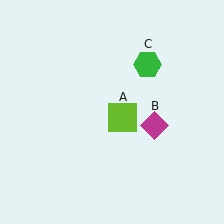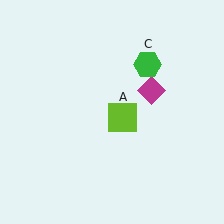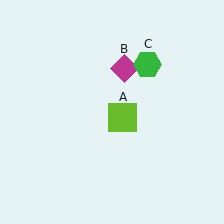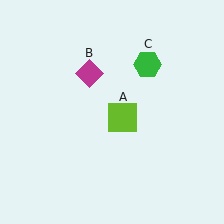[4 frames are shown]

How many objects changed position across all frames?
1 object changed position: magenta diamond (object B).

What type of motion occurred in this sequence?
The magenta diamond (object B) rotated counterclockwise around the center of the scene.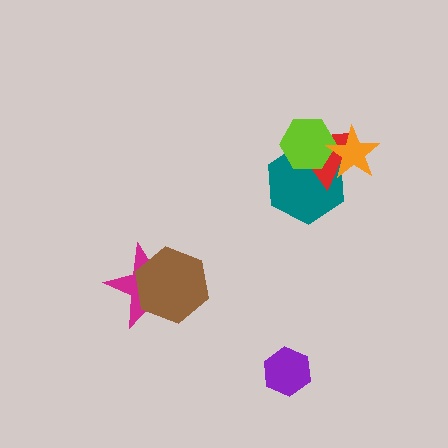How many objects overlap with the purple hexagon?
0 objects overlap with the purple hexagon.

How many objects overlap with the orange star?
3 objects overlap with the orange star.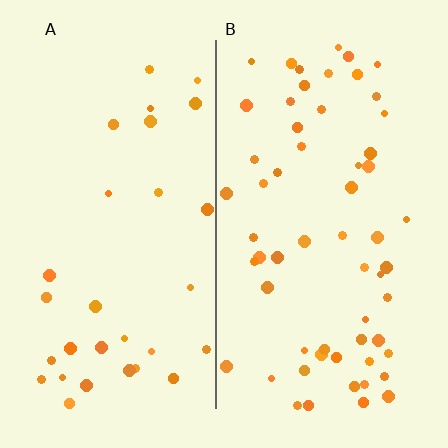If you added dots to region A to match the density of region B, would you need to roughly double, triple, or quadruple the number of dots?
Approximately double.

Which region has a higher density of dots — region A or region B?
B (the right).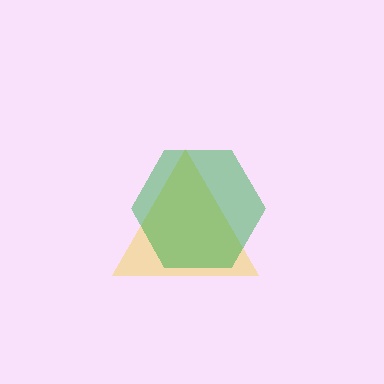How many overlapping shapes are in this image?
There are 2 overlapping shapes in the image.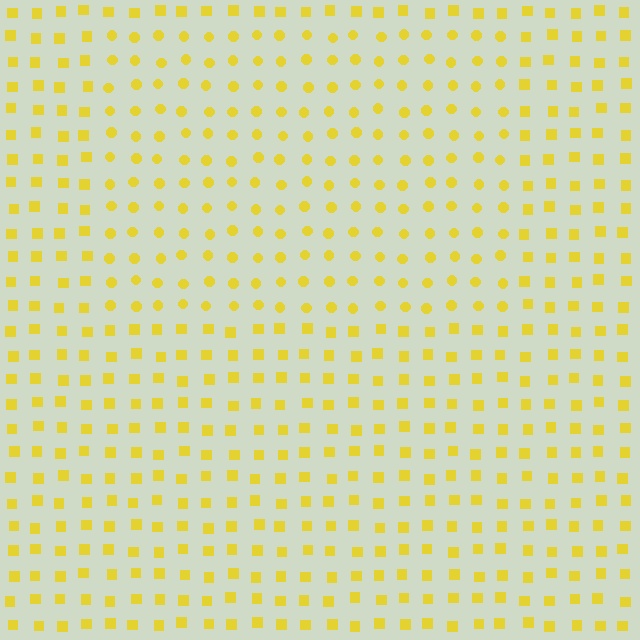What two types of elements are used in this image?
The image uses circles inside the rectangle region and squares outside it.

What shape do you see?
I see a rectangle.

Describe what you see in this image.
The image is filled with small yellow elements arranged in a uniform grid. A rectangle-shaped region contains circles, while the surrounding area contains squares. The boundary is defined purely by the change in element shape.